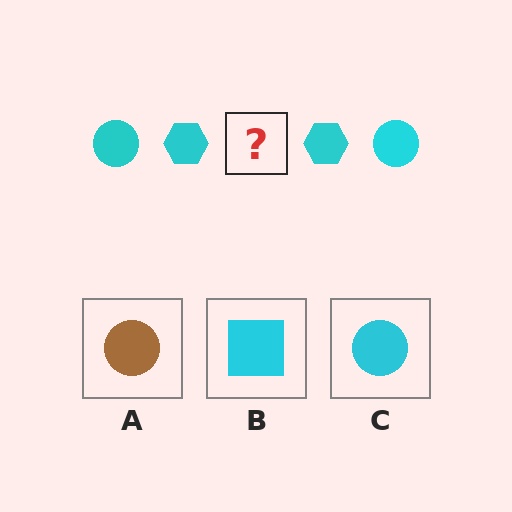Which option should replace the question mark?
Option C.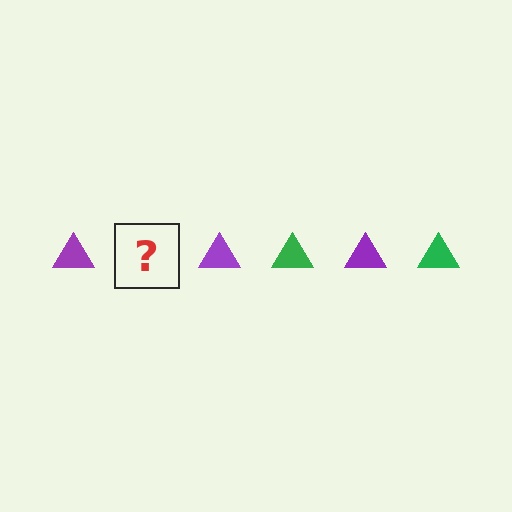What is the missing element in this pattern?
The missing element is a green triangle.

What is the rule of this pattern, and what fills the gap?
The rule is that the pattern cycles through purple, green triangles. The gap should be filled with a green triangle.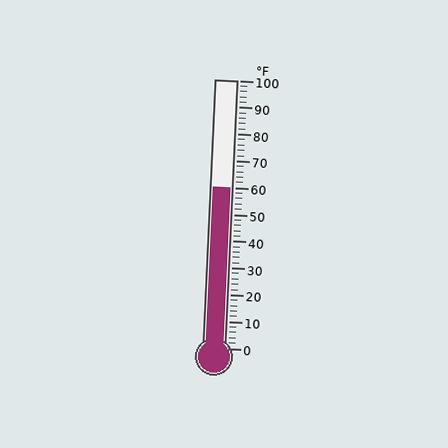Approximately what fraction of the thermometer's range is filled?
The thermometer is filled to approximately 60% of its range.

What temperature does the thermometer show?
The thermometer shows approximately 60°F.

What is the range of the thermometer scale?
The thermometer scale ranges from 0°F to 100°F.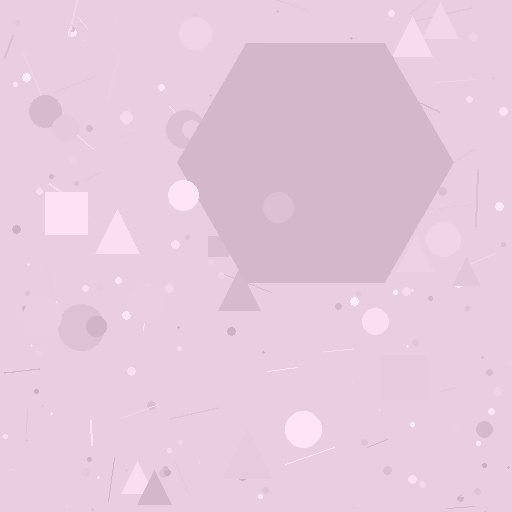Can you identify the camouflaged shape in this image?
The camouflaged shape is a hexagon.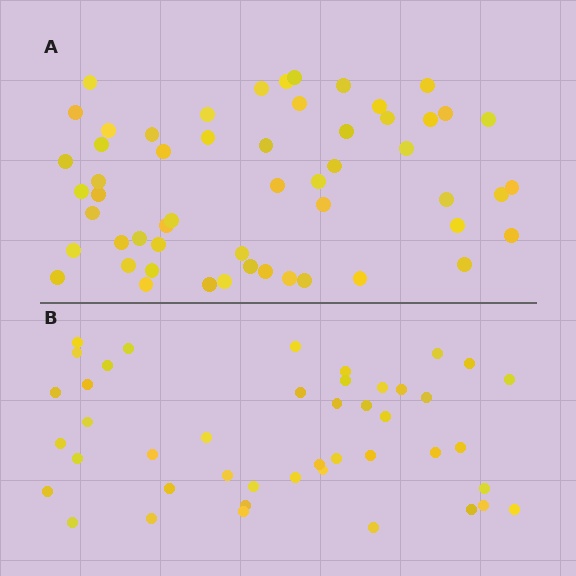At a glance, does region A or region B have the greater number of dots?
Region A (the top region) has more dots.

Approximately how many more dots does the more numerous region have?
Region A has roughly 12 or so more dots than region B.